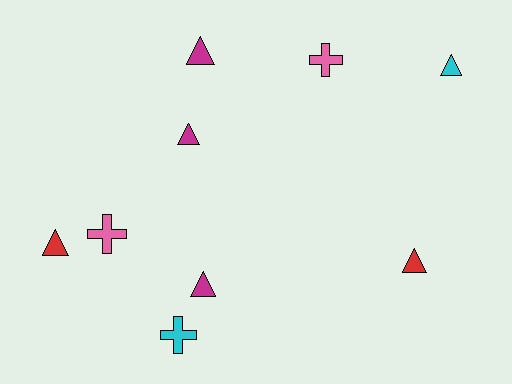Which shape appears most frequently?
Triangle, with 6 objects.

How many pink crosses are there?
There are 2 pink crosses.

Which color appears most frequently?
Magenta, with 3 objects.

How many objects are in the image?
There are 9 objects.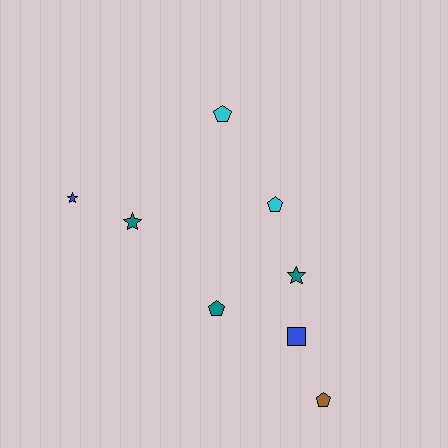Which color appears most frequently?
Teal, with 3 objects.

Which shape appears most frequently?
Pentagon, with 4 objects.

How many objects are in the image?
There are 8 objects.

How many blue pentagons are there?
There are no blue pentagons.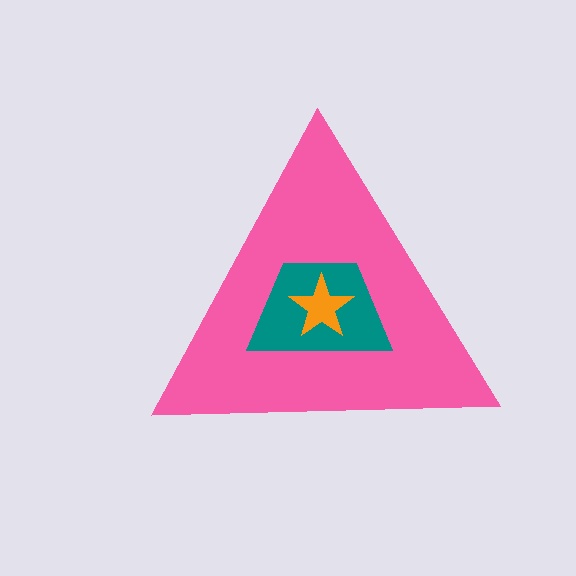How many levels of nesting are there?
3.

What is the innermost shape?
The orange star.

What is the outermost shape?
The pink triangle.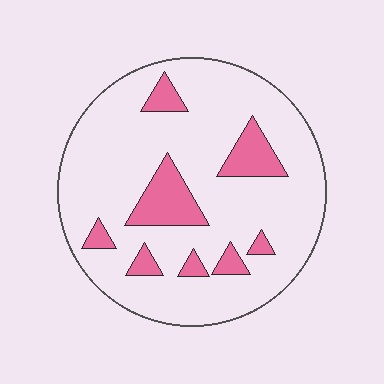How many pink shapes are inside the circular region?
8.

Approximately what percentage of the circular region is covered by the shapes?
Approximately 15%.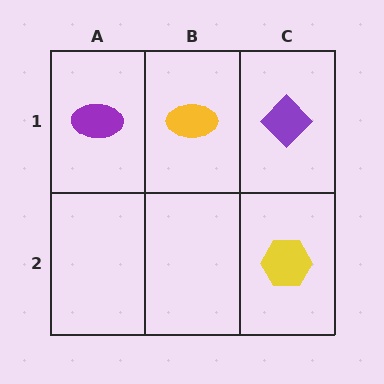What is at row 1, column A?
A purple ellipse.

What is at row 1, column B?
A yellow ellipse.